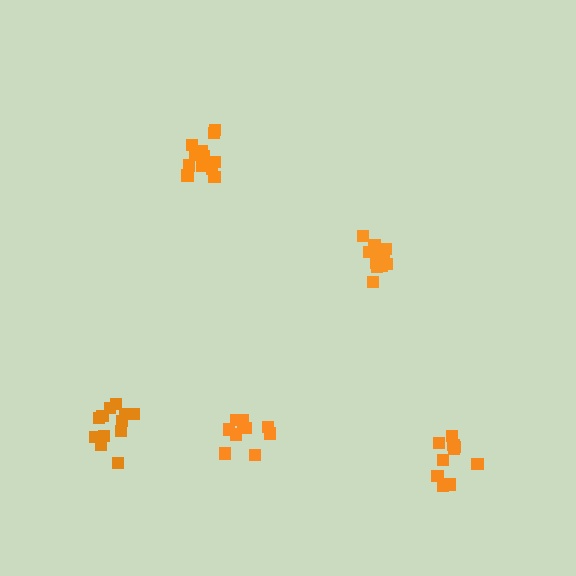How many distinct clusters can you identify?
There are 5 distinct clusters.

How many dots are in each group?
Group 1: 13 dots, Group 2: 10 dots, Group 3: 11 dots, Group 4: 10 dots, Group 5: 12 dots (56 total).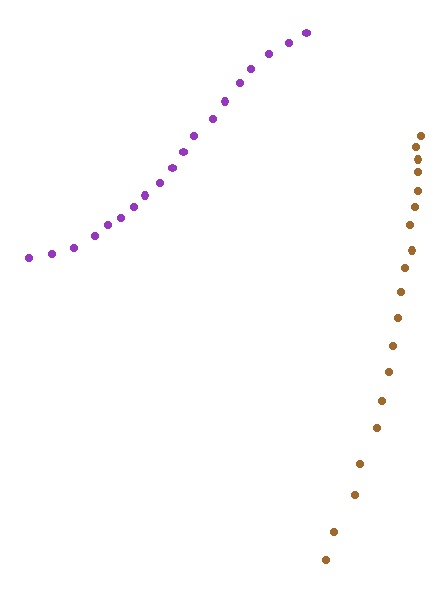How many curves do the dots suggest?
There are 2 distinct paths.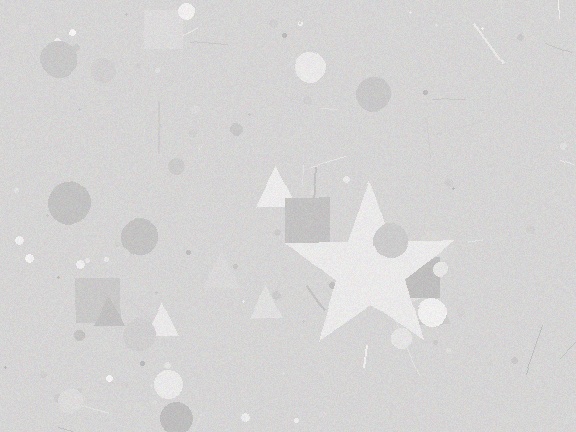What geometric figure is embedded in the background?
A star is embedded in the background.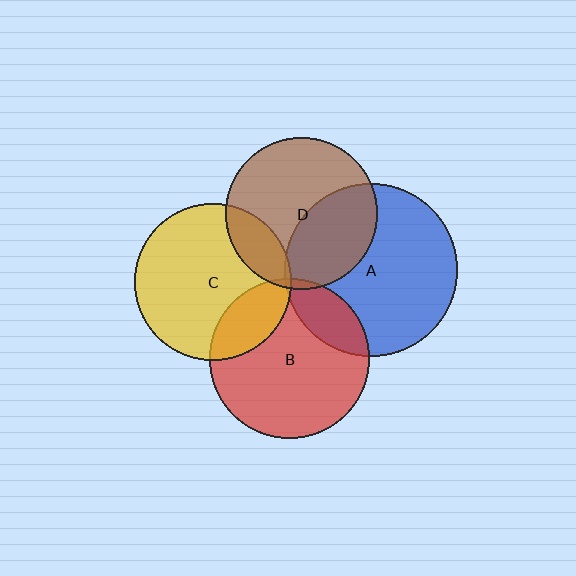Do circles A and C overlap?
Yes.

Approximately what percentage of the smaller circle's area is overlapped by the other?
Approximately 5%.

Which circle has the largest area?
Circle A (blue).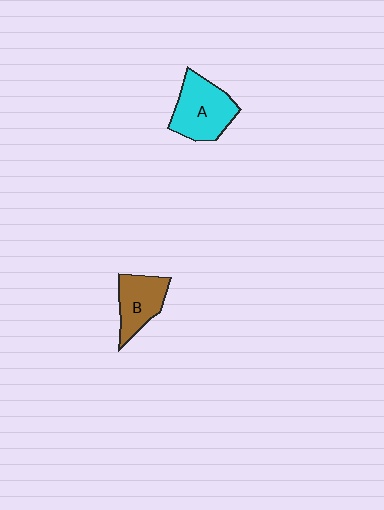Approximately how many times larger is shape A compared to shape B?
Approximately 1.3 times.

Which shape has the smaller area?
Shape B (brown).